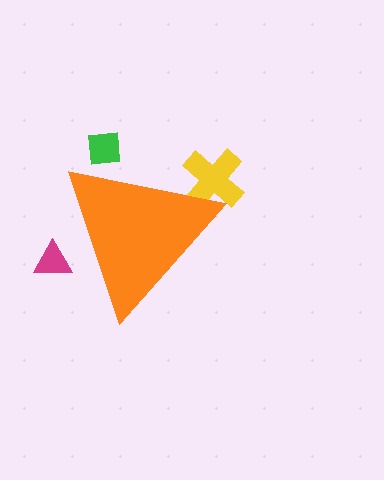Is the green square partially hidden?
Yes, the green square is partially hidden behind the orange triangle.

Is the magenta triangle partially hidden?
Yes, the magenta triangle is partially hidden behind the orange triangle.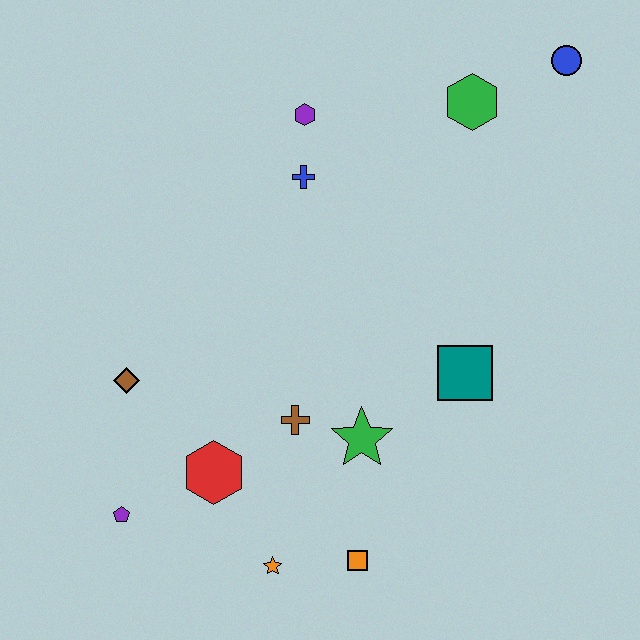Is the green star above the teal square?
No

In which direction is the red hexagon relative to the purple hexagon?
The red hexagon is below the purple hexagon.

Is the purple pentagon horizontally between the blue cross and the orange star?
No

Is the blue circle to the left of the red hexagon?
No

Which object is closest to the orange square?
The orange star is closest to the orange square.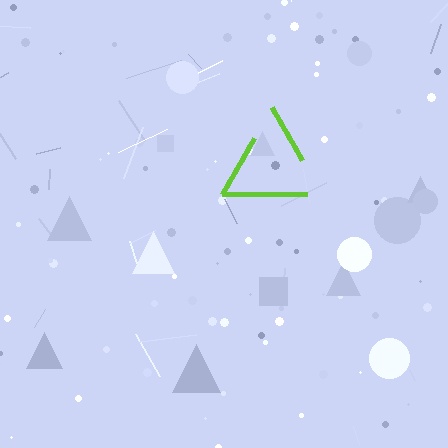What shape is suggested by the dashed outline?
The dashed outline suggests a triangle.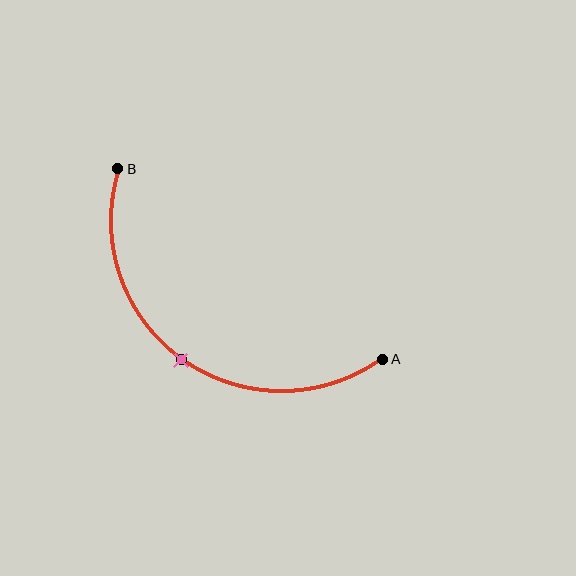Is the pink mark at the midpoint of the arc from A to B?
Yes. The pink mark lies on the arc at equal arc-length from both A and B — it is the arc midpoint.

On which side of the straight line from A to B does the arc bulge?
The arc bulges below and to the left of the straight line connecting A and B.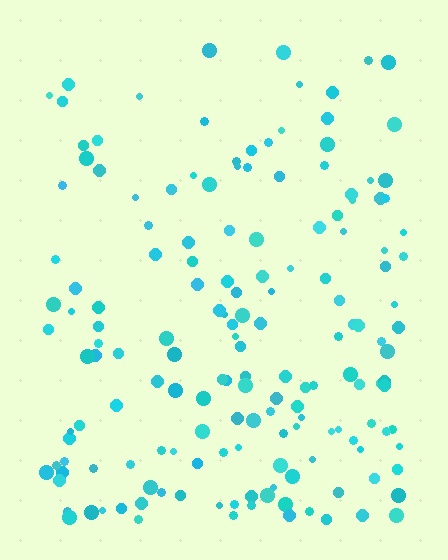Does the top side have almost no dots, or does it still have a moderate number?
Still a moderate number, just noticeably fewer than the bottom.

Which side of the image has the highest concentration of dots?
The bottom.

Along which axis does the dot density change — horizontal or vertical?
Vertical.